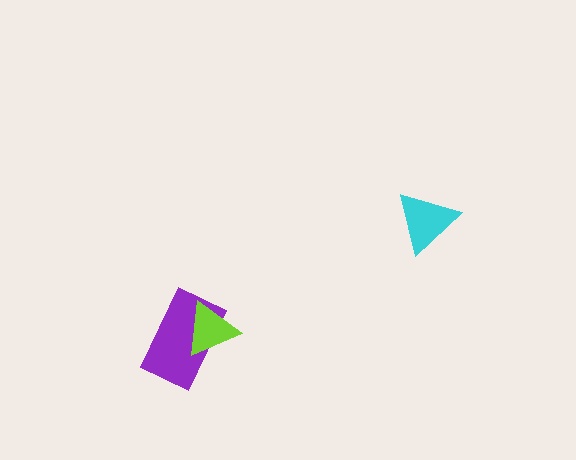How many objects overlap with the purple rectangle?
1 object overlaps with the purple rectangle.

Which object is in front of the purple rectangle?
The lime triangle is in front of the purple rectangle.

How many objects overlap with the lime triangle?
1 object overlaps with the lime triangle.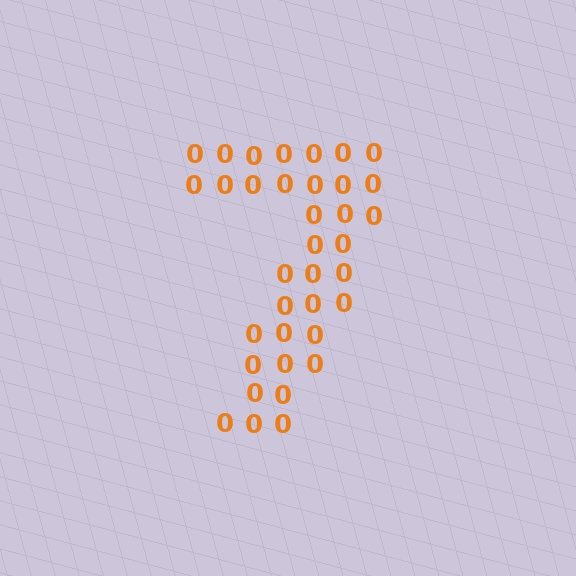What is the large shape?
The large shape is the digit 7.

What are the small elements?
The small elements are digit 0's.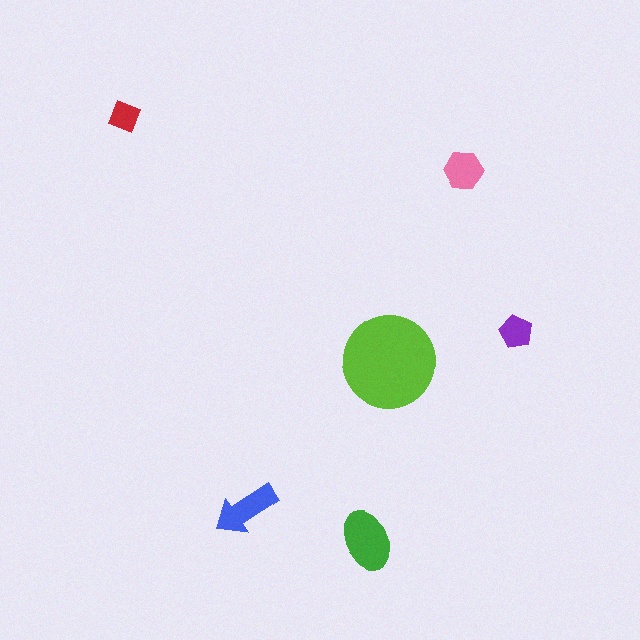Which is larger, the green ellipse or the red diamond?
The green ellipse.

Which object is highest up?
The red diamond is topmost.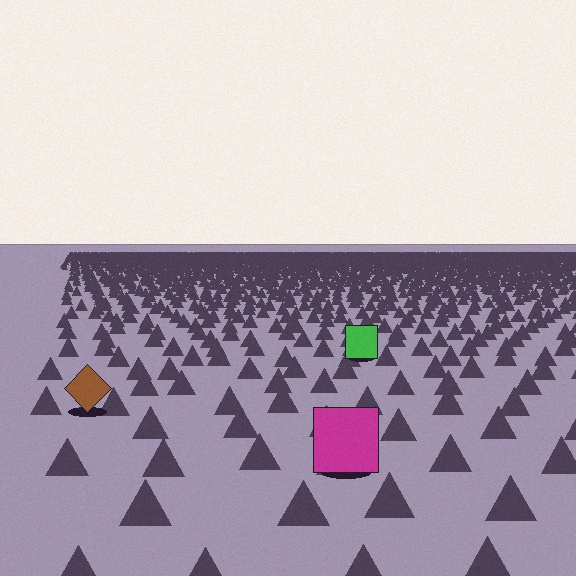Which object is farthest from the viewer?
The green square is farthest from the viewer. It appears smaller and the ground texture around it is denser.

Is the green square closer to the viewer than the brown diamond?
No. The brown diamond is closer — you can tell from the texture gradient: the ground texture is coarser near it.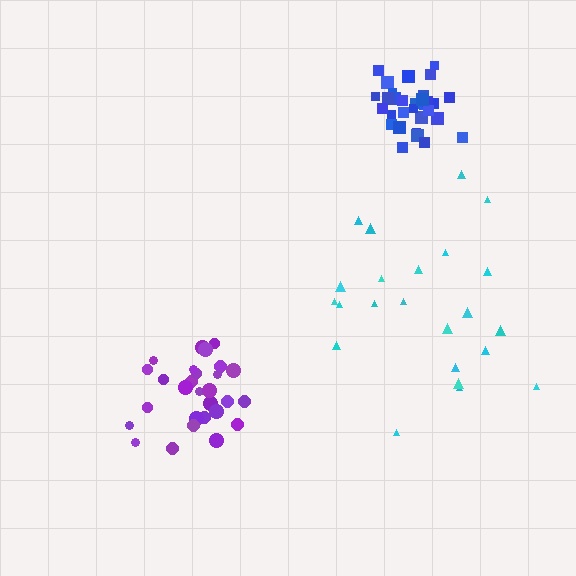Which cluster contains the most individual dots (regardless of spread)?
Blue (31).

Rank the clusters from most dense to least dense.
blue, purple, cyan.